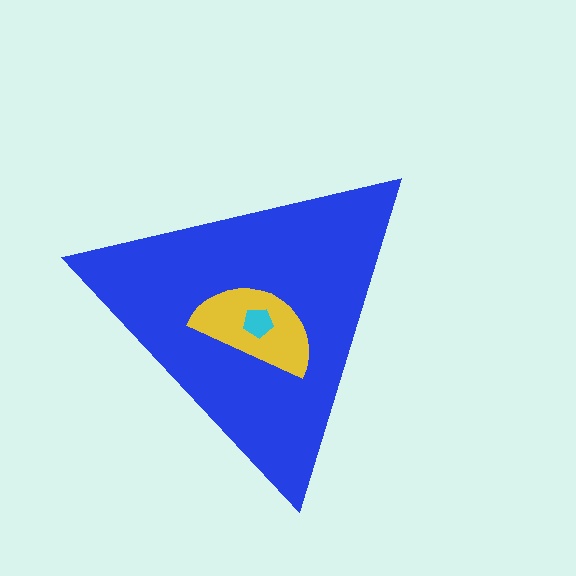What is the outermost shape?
The blue triangle.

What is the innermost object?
The cyan pentagon.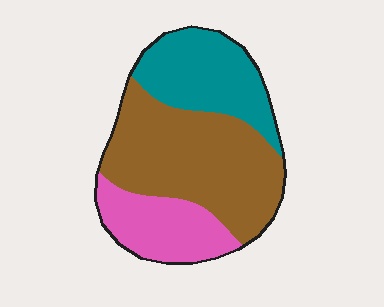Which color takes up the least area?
Pink, at roughly 20%.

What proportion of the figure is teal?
Teal takes up about one quarter (1/4) of the figure.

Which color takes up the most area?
Brown, at roughly 50%.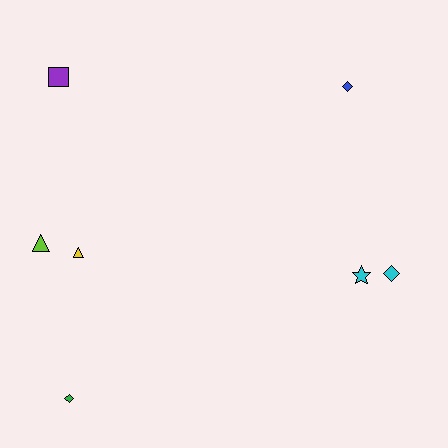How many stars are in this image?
There is 1 star.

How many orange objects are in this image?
There are no orange objects.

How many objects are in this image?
There are 7 objects.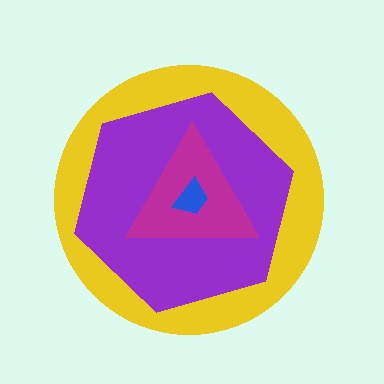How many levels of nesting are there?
4.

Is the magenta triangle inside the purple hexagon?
Yes.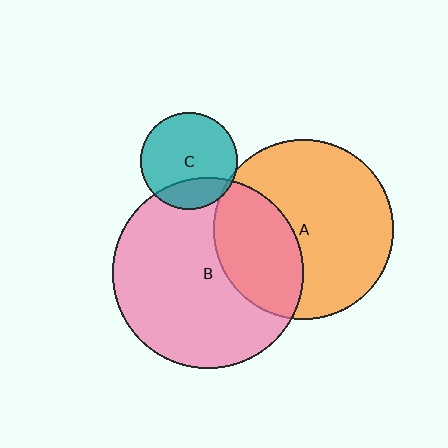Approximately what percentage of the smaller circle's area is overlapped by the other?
Approximately 25%.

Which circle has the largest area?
Circle B (pink).